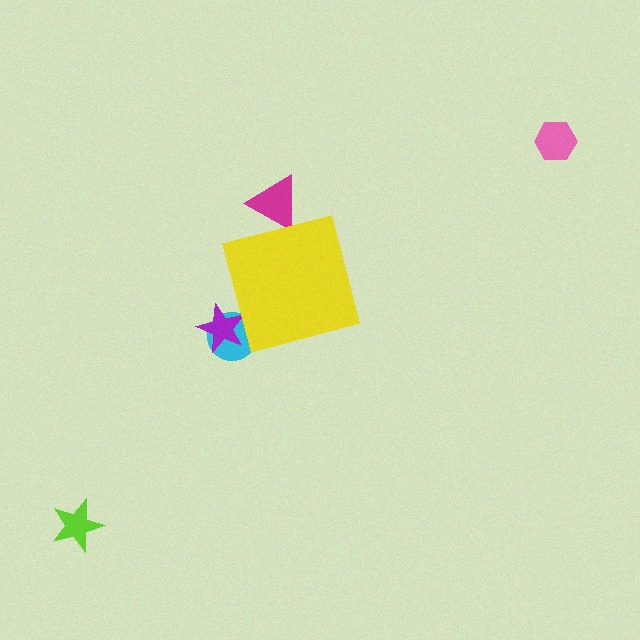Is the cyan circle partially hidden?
Yes, the cyan circle is partially hidden behind the yellow square.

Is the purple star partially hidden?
Yes, the purple star is partially hidden behind the yellow square.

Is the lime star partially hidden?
No, the lime star is fully visible.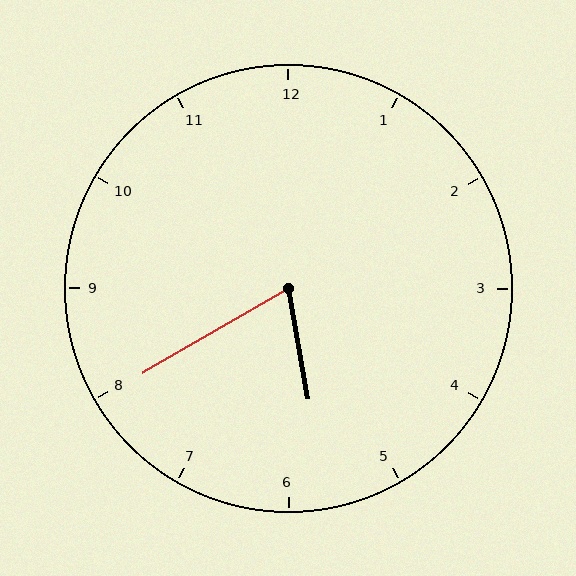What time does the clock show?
5:40.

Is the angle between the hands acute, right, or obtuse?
It is acute.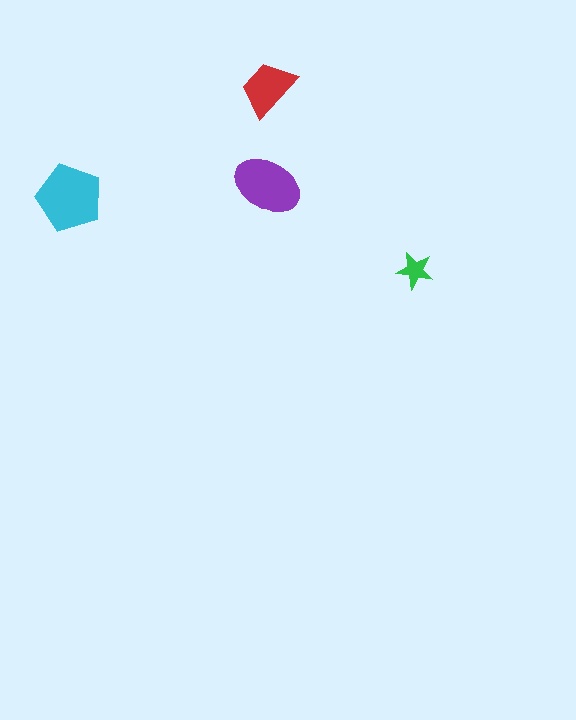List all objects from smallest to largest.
The green star, the red trapezoid, the purple ellipse, the cyan pentagon.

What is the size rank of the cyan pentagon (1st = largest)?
1st.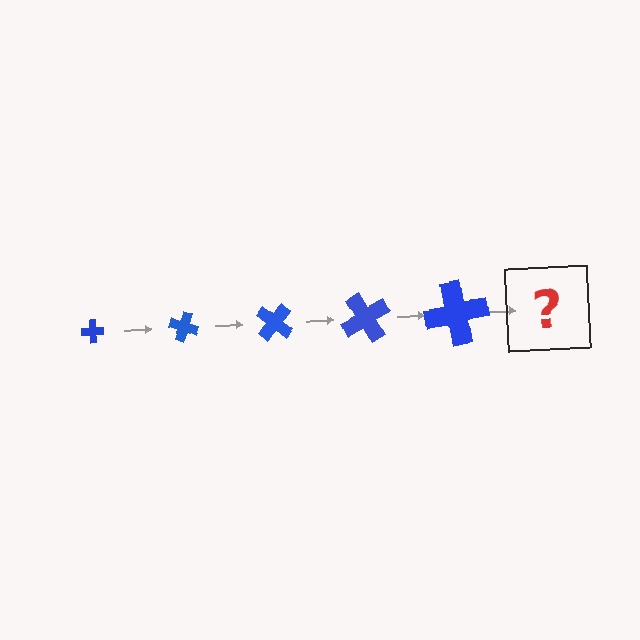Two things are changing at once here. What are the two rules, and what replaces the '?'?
The two rules are that the cross grows larger each step and it rotates 20 degrees each step. The '?' should be a cross, larger than the previous one and rotated 100 degrees from the start.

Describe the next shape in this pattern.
It should be a cross, larger than the previous one and rotated 100 degrees from the start.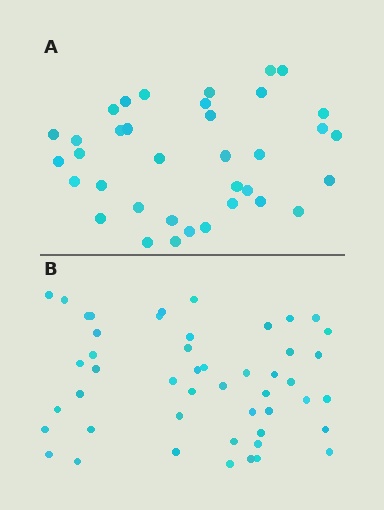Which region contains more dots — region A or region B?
Region B (the bottom region) has more dots.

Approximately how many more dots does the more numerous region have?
Region B has roughly 12 or so more dots than region A.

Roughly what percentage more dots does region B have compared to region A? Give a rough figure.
About 35% more.